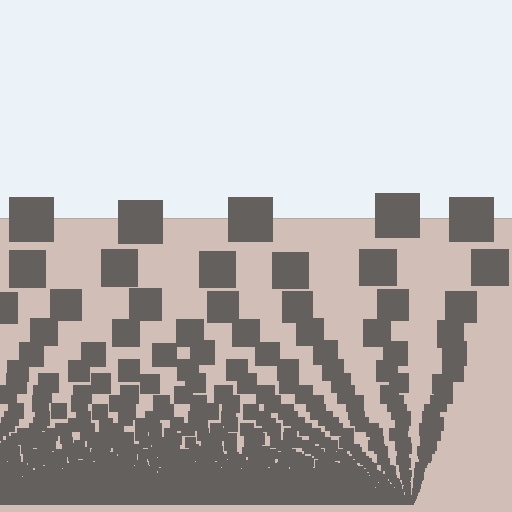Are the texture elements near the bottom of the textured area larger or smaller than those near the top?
Smaller. The gradient is inverted — elements near the bottom are smaller and denser.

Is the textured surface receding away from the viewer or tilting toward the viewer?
The surface appears to tilt toward the viewer. Texture elements get larger and sparser toward the top.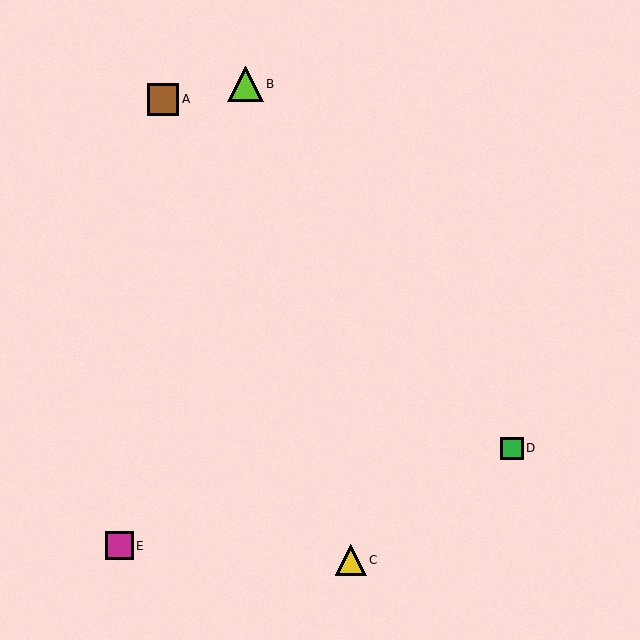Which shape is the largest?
The lime triangle (labeled B) is the largest.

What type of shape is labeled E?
Shape E is a magenta square.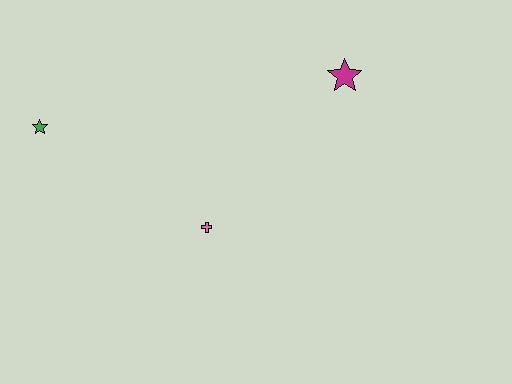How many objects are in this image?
There are 3 objects.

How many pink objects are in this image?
There is 1 pink object.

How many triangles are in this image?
There are no triangles.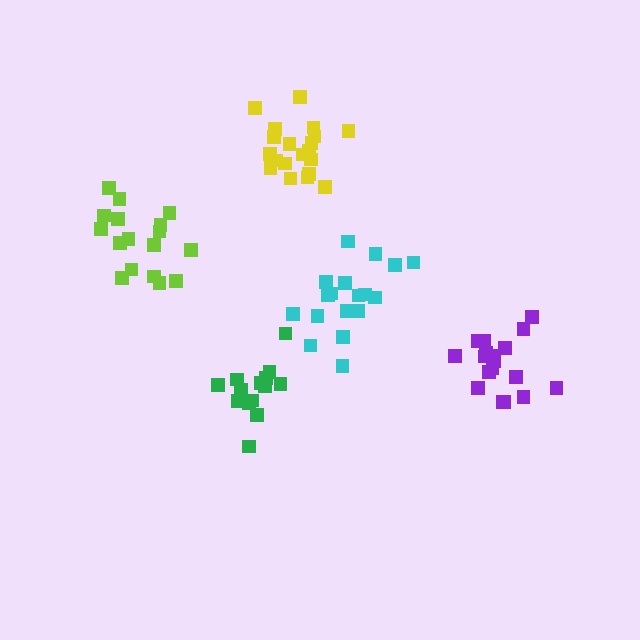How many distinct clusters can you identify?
There are 5 distinct clusters.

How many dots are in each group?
Group 1: 20 dots, Group 2: 18 dots, Group 3: 17 dots, Group 4: 14 dots, Group 5: 18 dots (87 total).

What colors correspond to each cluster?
The clusters are colored: yellow, cyan, lime, green, purple.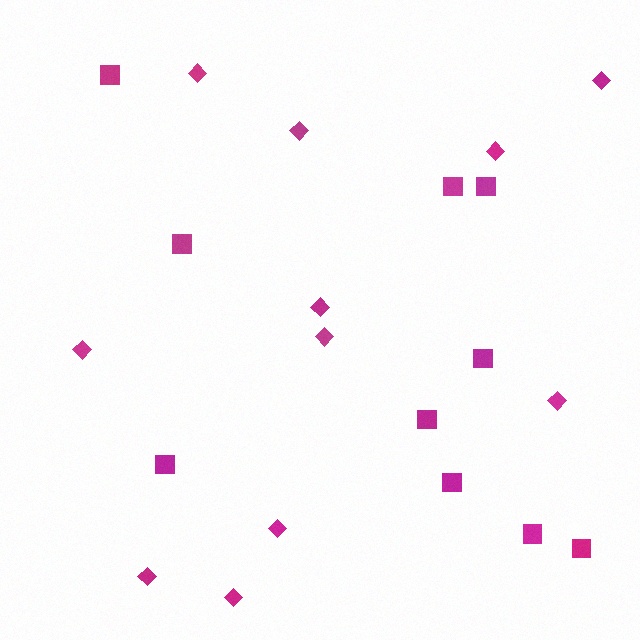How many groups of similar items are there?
There are 2 groups: one group of diamonds (11) and one group of squares (10).